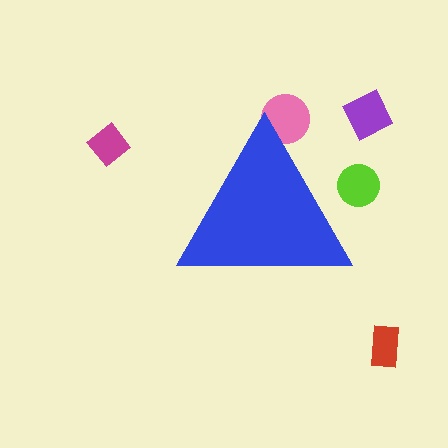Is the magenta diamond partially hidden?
No, the magenta diamond is fully visible.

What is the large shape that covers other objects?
A blue triangle.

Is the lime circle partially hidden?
Yes, the lime circle is partially hidden behind the blue triangle.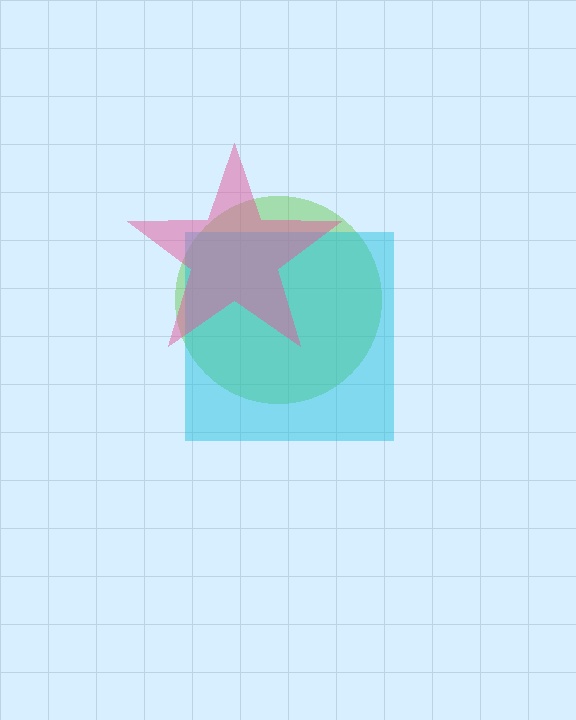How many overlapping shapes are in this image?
There are 3 overlapping shapes in the image.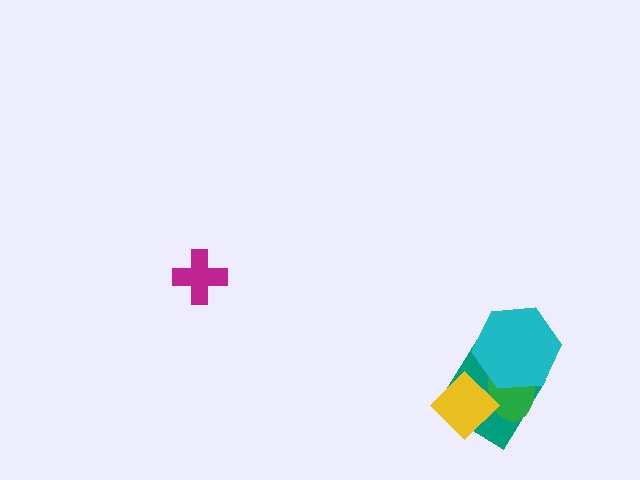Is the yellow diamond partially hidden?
No, no other shape covers it.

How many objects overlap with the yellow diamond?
2 objects overlap with the yellow diamond.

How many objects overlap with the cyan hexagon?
2 objects overlap with the cyan hexagon.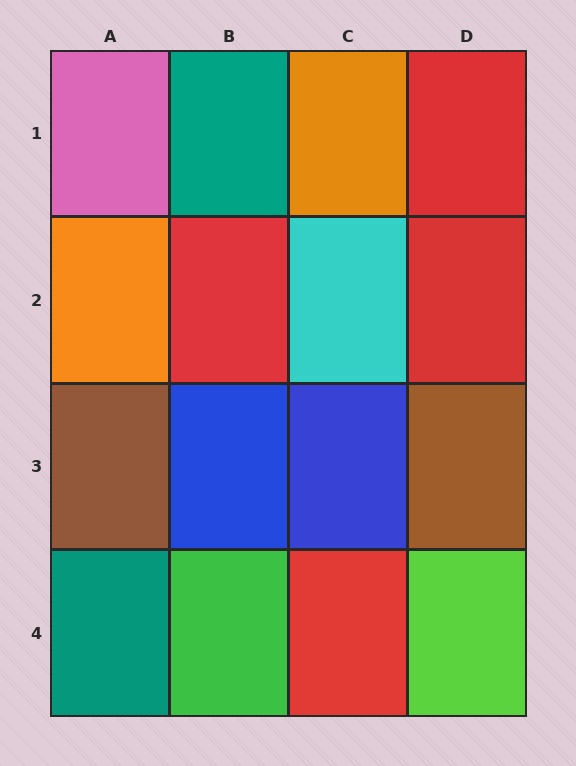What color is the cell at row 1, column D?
Red.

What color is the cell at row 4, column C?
Red.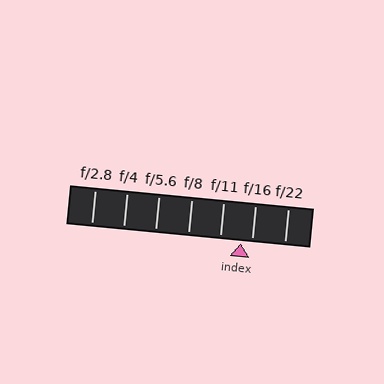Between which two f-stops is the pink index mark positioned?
The index mark is between f/11 and f/16.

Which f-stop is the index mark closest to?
The index mark is closest to f/16.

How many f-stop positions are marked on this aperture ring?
There are 7 f-stop positions marked.